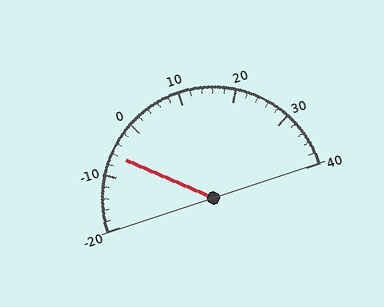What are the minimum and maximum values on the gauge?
The gauge ranges from -20 to 40.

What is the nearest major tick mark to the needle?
The nearest major tick mark is -10.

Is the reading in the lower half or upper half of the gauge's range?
The reading is in the lower half of the range (-20 to 40).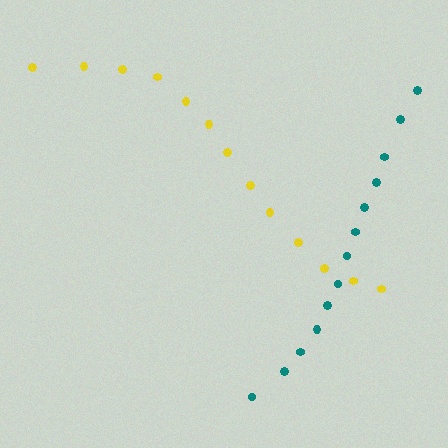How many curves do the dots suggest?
There are 2 distinct paths.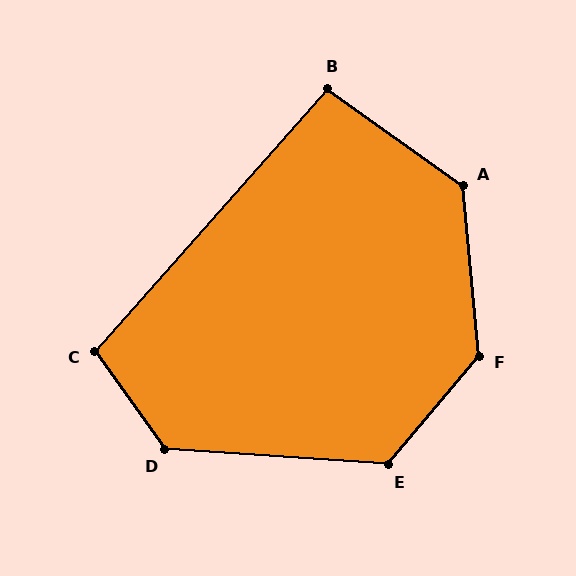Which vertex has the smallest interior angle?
B, at approximately 96 degrees.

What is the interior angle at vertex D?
Approximately 129 degrees (obtuse).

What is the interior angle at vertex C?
Approximately 103 degrees (obtuse).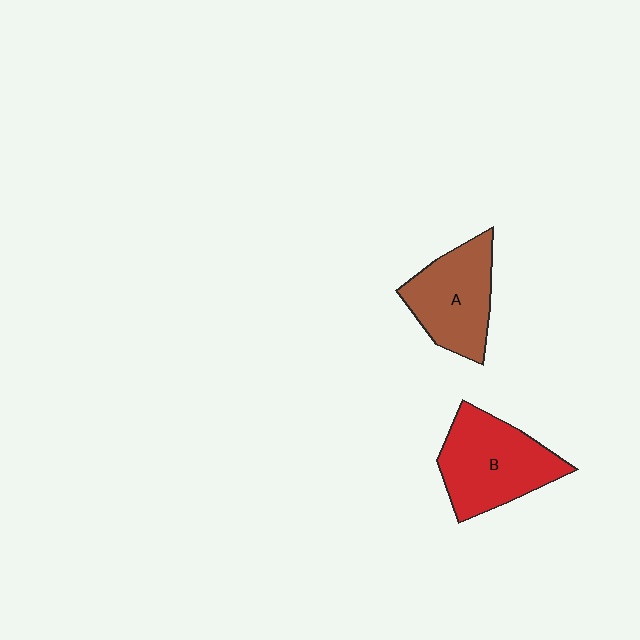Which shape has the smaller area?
Shape A (brown).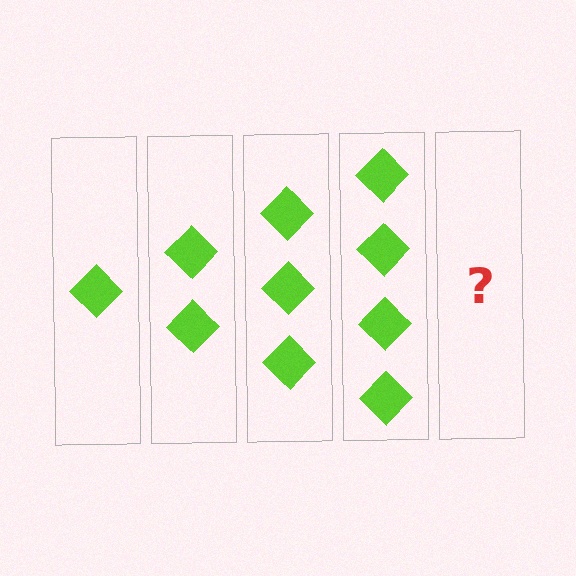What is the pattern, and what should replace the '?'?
The pattern is that each step adds one more diamond. The '?' should be 5 diamonds.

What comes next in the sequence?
The next element should be 5 diamonds.